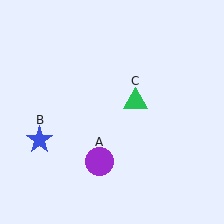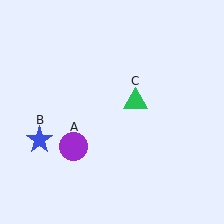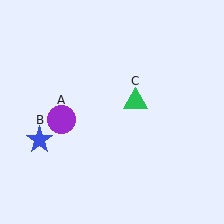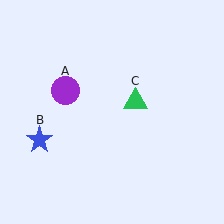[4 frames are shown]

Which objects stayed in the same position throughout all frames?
Blue star (object B) and green triangle (object C) remained stationary.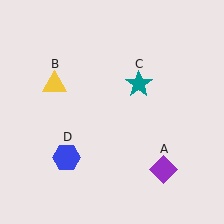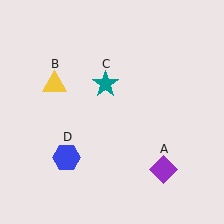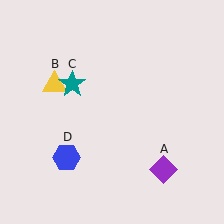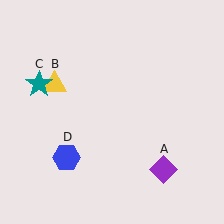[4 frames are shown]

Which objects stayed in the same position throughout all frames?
Purple diamond (object A) and yellow triangle (object B) and blue hexagon (object D) remained stationary.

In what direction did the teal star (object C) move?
The teal star (object C) moved left.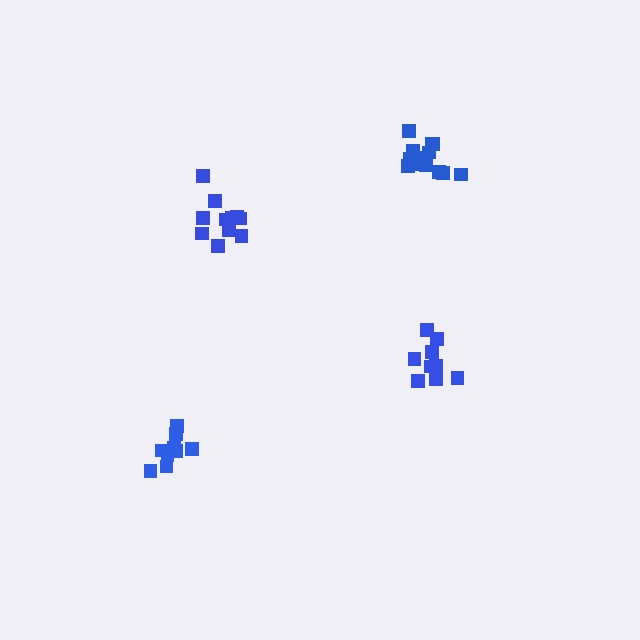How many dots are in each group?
Group 1: 13 dots, Group 2: 11 dots, Group 3: 10 dots, Group 4: 9 dots (43 total).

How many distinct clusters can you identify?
There are 4 distinct clusters.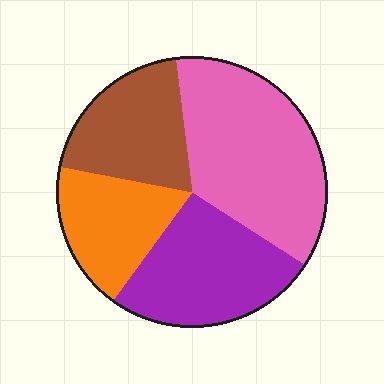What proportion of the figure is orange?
Orange takes up about one sixth (1/6) of the figure.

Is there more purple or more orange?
Purple.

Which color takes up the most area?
Pink, at roughly 35%.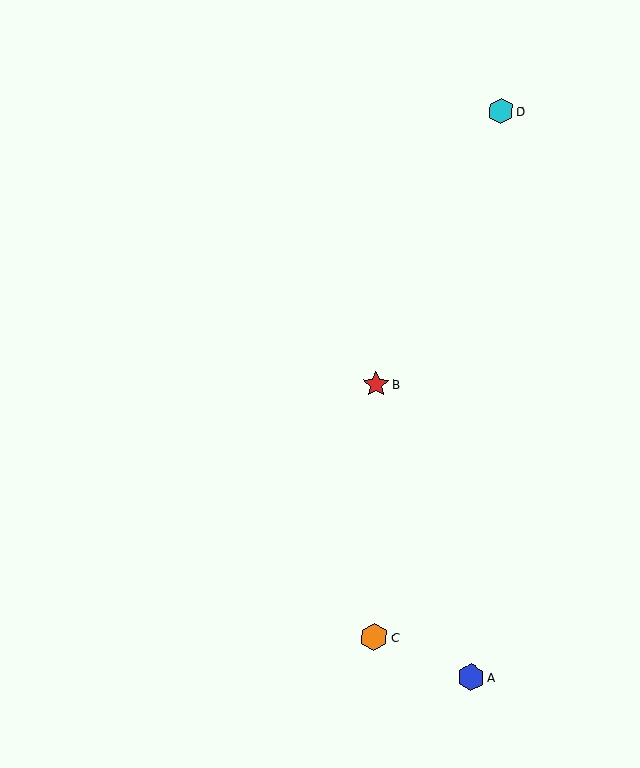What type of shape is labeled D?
Shape D is a cyan hexagon.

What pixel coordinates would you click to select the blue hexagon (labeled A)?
Click at (471, 677) to select the blue hexagon A.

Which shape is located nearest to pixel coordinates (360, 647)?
The orange hexagon (labeled C) at (374, 637) is nearest to that location.